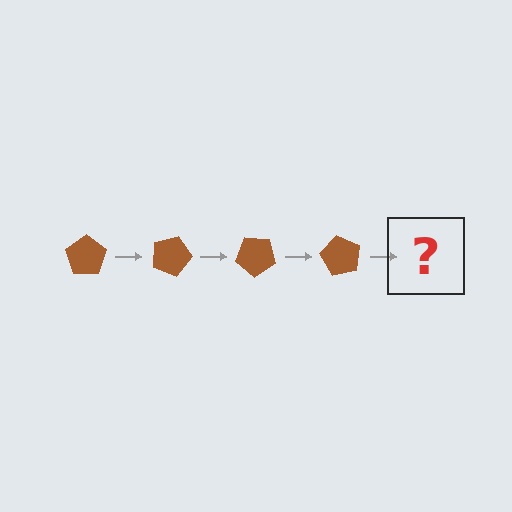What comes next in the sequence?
The next element should be a brown pentagon rotated 80 degrees.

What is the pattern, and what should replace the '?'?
The pattern is that the pentagon rotates 20 degrees each step. The '?' should be a brown pentagon rotated 80 degrees.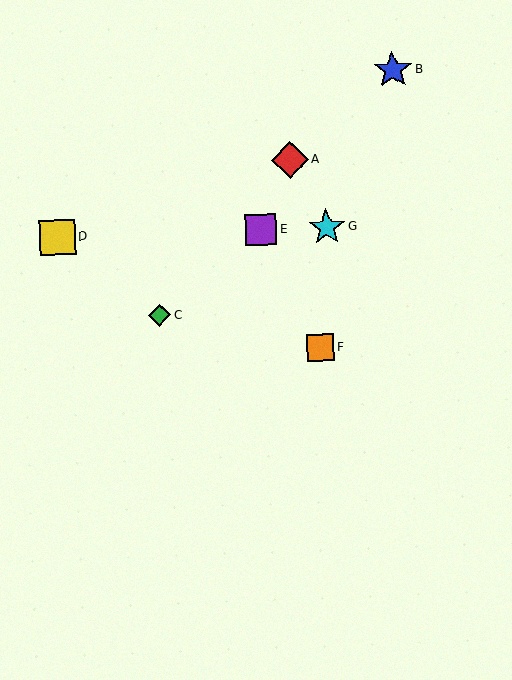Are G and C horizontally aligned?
No, G is at y≈227 and C is at y≈315.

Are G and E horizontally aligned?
Yes, both are at y≈227.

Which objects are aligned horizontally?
Objects D, E, G are aligned horizontally.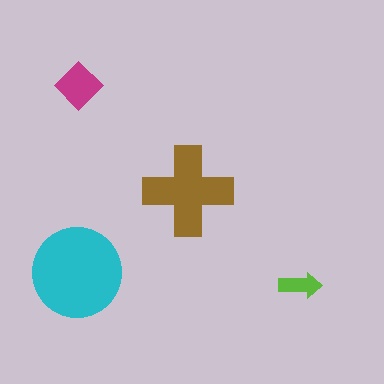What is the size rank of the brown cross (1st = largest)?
2nd.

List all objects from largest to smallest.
The cyan circle, the brown cross, the magenta diamond, the lime arrow.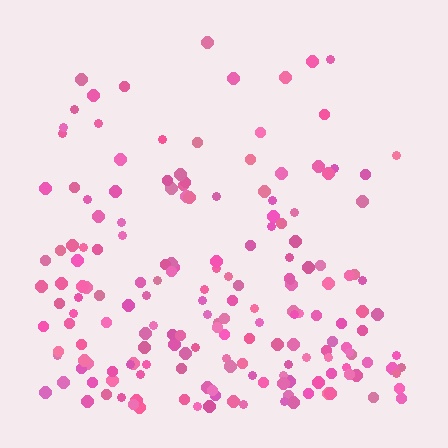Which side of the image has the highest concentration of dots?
The bottom.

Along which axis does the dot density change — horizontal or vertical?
Vertical.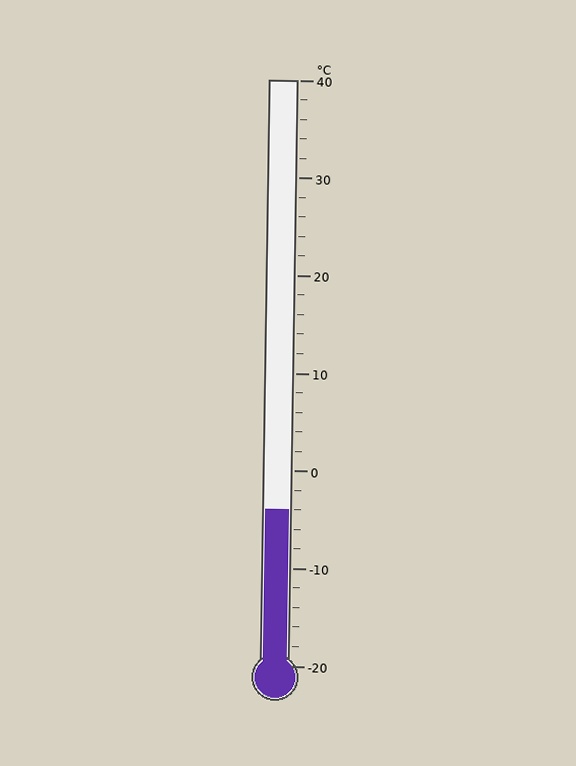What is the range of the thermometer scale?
The thermometer scale ranges from -20°C to 40°C.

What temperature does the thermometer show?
The thermometer shows approximately -4°C.